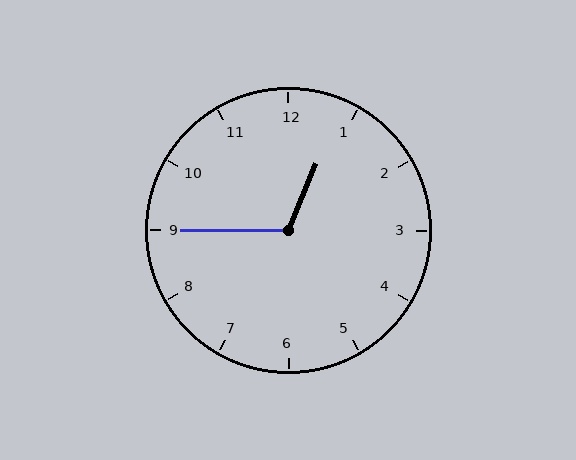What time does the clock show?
12:45.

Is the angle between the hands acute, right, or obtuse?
It is obtuse.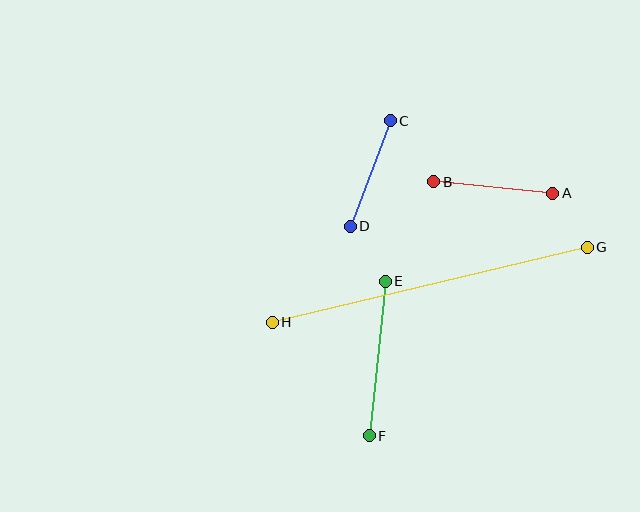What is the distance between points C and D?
The distance is approximately 113 pixels.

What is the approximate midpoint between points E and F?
The midpoint is at approximately (377, 359) pixels.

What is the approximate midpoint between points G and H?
The midpoint is at approximately (430, 285) pixels.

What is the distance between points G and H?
The distance is approximately 324 pixels.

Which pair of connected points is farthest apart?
Points G and H are farthest apart.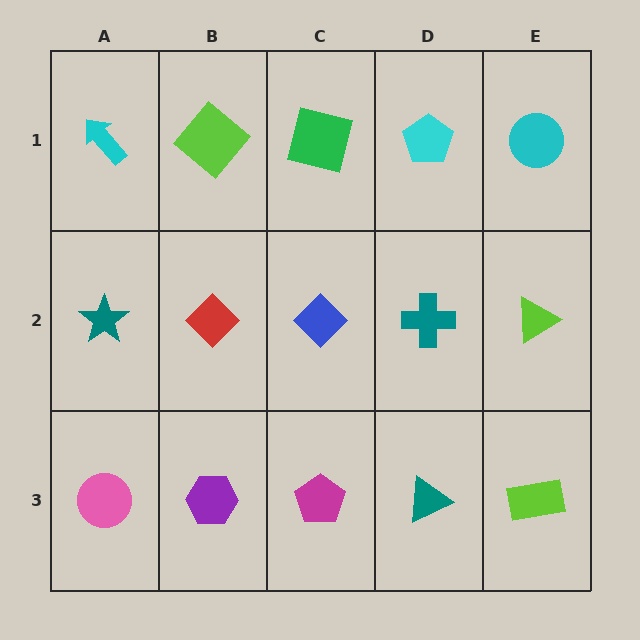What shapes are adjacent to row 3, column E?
A lime triangle (row 2, column E), a teal triangle (row 3, column D).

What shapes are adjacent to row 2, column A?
A cyan arrow (row 1, column A), a pink circle (row 3, column A), a red diamond (row 2, column B).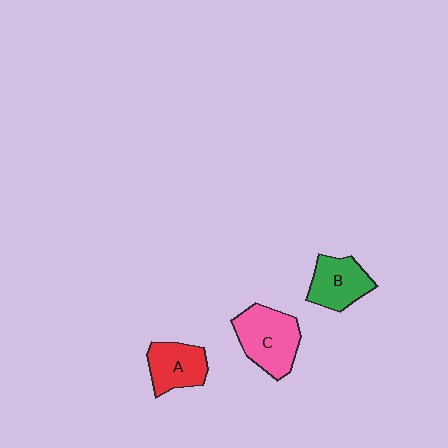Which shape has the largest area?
Shape C (pink).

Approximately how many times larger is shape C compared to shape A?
Approximately 1.4 times.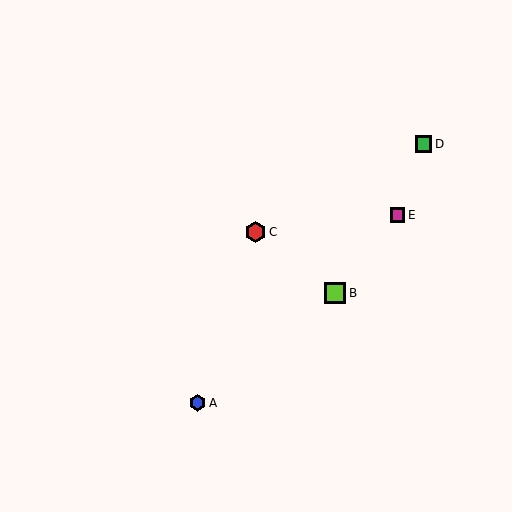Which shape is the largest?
The lime square (labeled B) is the largest.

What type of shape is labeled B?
Shape B is a lime square.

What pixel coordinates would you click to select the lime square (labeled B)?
Click at (335, 293) to select the lime square B.